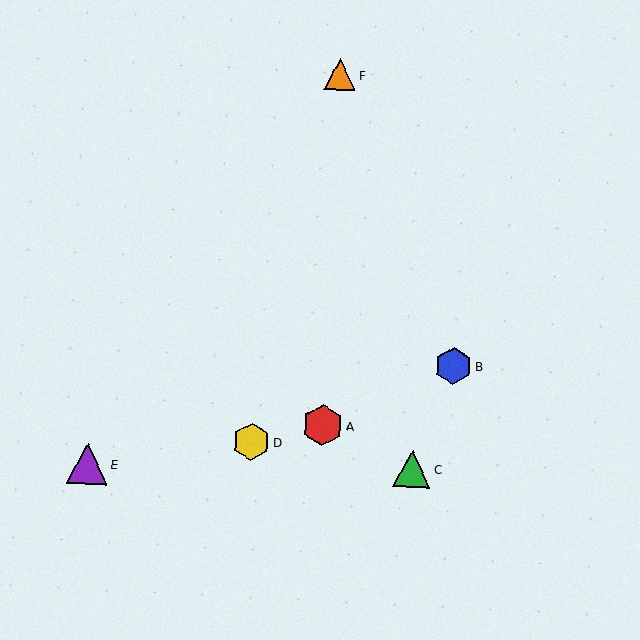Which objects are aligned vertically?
Objects A, F are aligned vertically.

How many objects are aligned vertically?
2 objects (A, F) are aligned vertically.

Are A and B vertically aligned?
No, A is at x≈323 and B is at x≈454.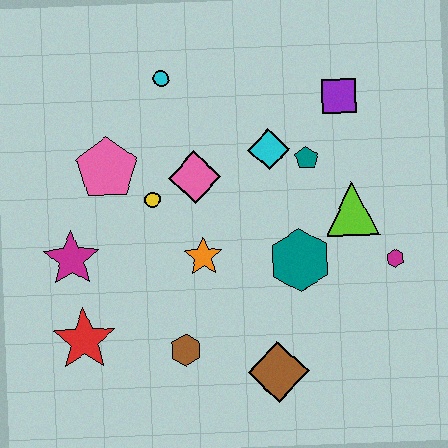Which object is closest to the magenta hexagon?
The lime triangle is closest to the magenta hexagon.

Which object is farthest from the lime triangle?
The red star is farthest from the lime triangle.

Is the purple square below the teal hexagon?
No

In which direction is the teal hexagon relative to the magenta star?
The teal hexagon is to the right of the magenta star.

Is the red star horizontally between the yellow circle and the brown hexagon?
No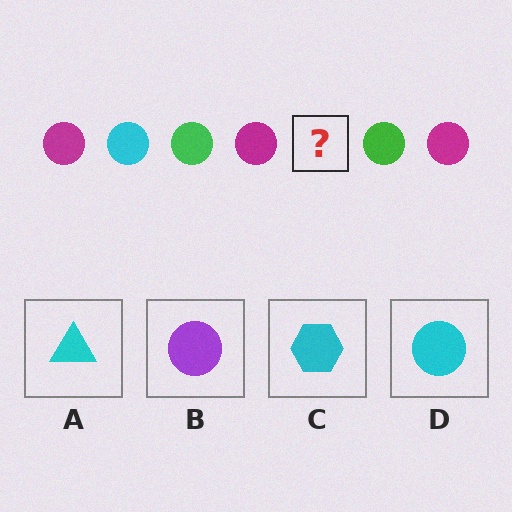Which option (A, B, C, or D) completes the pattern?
D.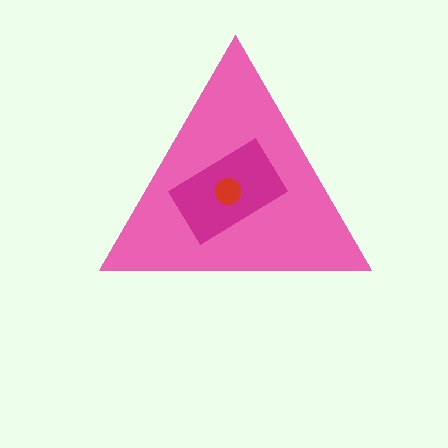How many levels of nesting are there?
3.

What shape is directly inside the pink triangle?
The magenta rectangle.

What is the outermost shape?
The pink triangle.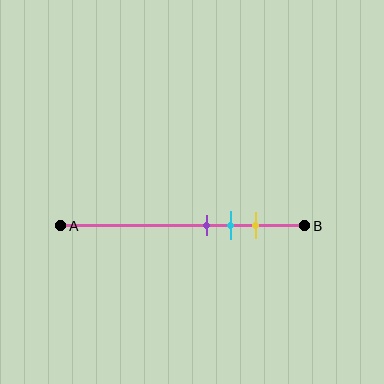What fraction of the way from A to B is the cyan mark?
The cyan mark is approximately 70% (0.7) of the way from A to B.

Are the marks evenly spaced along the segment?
Yes, the marks are approximately evenly spaced.